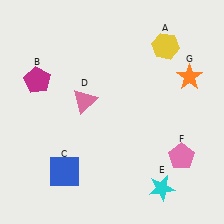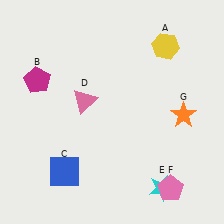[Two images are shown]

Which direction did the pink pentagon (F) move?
The pink pentagon (F) moved down.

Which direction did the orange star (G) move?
The orange star (G) moved down.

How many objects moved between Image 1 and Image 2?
2 objects moved between the two images.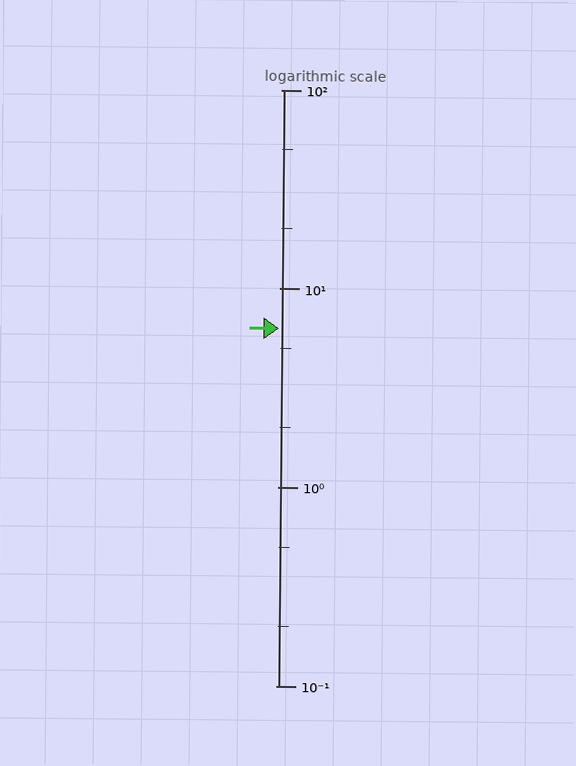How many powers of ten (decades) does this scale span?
The scale spans 3 decades, from 0.1 to 100.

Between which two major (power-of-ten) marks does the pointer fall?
The pointer is between 1 and 10.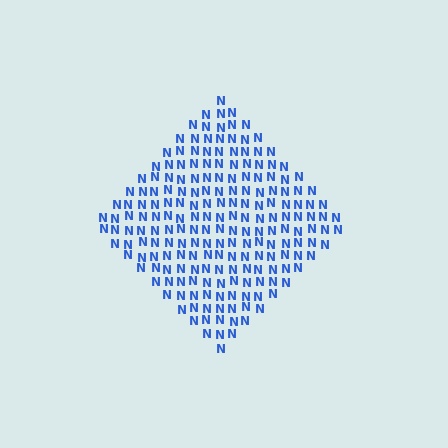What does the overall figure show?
The overall figure shows a diamond.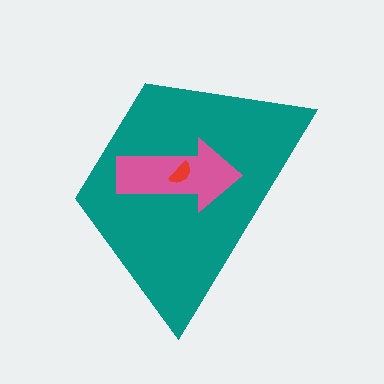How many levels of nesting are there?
3.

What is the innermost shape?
The red semicircle.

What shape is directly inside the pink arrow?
The red semicircle.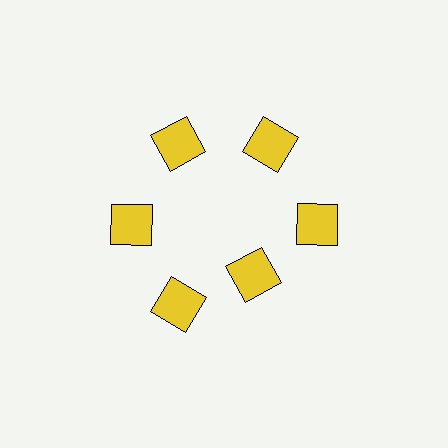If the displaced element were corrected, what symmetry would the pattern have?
It would have 6-fold rotational symmetry — the pattern would map onto itself every 60 degrees.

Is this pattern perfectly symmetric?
No. The 6 yellow squares are arranged in a ring, but one element near the 5 o'clock position is pulled inward toward the center, breaking the 6-fold rotational symmetry.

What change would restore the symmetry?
The symmetry would be restored by moving it outward, back onto the ring so that all 6 squares sit at equal angles and equal distance from the center.